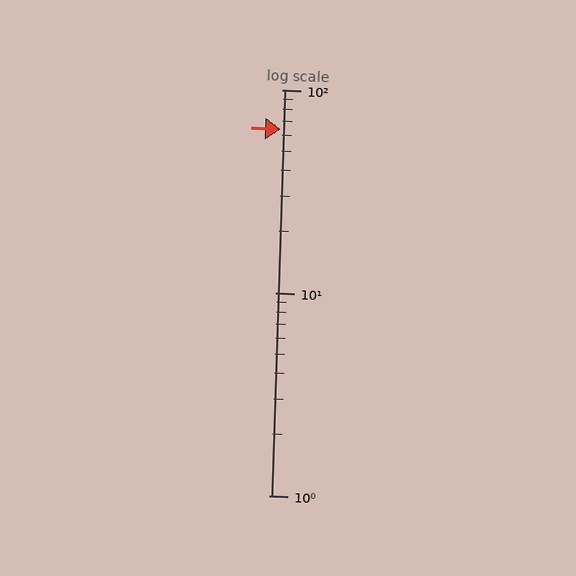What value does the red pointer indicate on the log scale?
The pointer indicates approximately 64.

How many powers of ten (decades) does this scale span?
The scale spans 2 decades, from 1 to 100.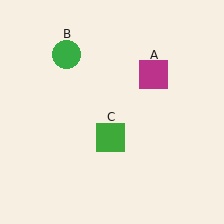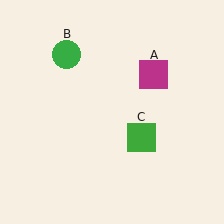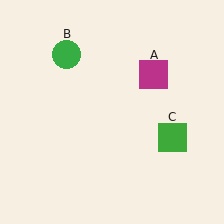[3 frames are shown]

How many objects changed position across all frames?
1 object changed position: green square (object C).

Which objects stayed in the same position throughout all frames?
Magenta square (object A) and green circle (object B) remained stationary.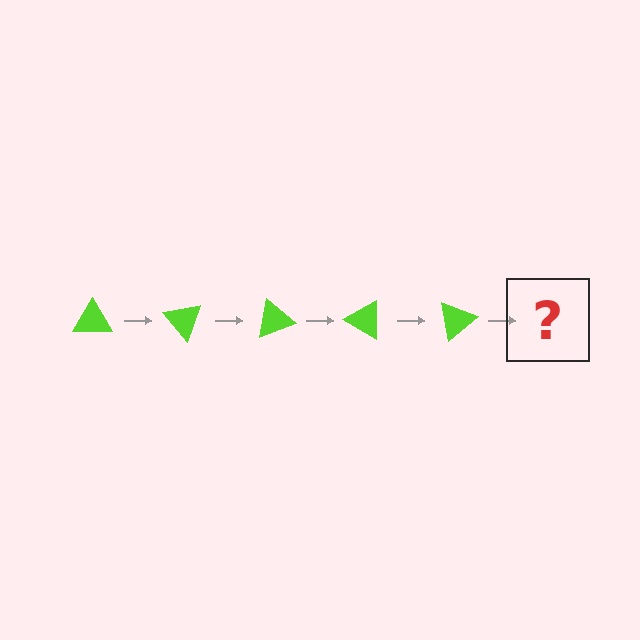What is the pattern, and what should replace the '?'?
The pattern is that the triangle rotates 50 degrees each step. The '?' should be a lime triangle rotated 250 degrees.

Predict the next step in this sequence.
The next step is a lime triangle rotated 250 degrees.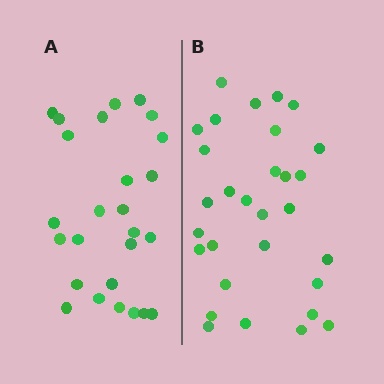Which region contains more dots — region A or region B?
Region B (the right region) has more dots.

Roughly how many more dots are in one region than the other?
Region B has about 4 more dots than region A.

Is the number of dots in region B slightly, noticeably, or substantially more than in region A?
Region B has only slightly more — the two regions are fairly close. The ratio is roughly 1.2 to 1.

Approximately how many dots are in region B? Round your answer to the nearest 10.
About 30 dots.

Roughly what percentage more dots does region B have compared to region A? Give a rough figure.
About 15% more.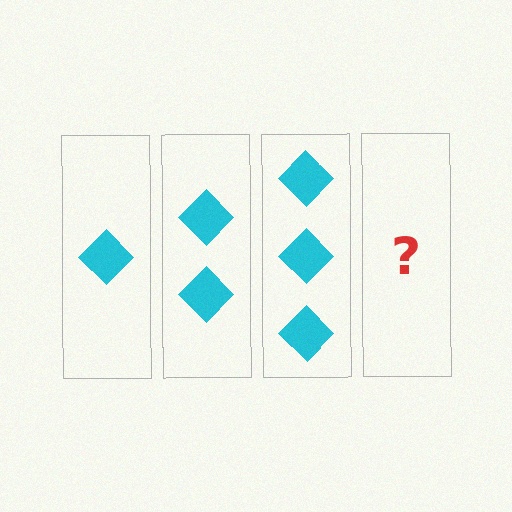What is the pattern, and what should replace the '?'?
The pattern is that each step adds one more diamond. The '?' should be 4 diamonds.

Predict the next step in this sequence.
The next step is 4 diamonds.